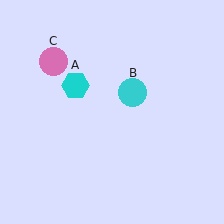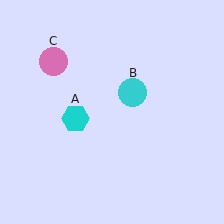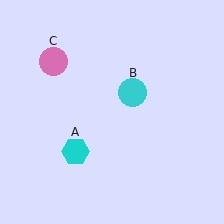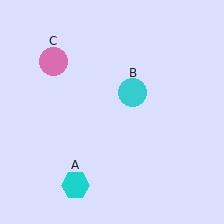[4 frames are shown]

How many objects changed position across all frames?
1 object changed position: cyan hexagon (object A).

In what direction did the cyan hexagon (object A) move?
The cyan hexagon (object A) moved down.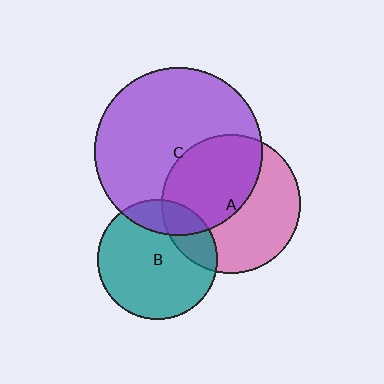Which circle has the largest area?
Circle C (purple).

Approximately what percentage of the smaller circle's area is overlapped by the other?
Approximately 50%.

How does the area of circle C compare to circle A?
Approximately 1.5 times.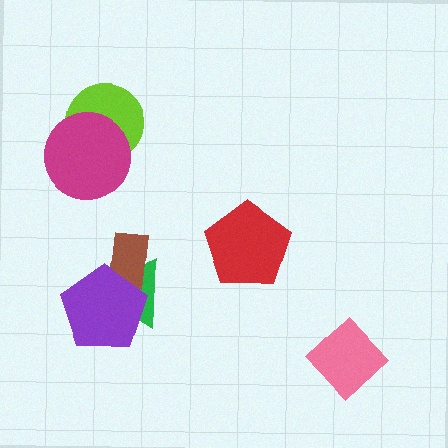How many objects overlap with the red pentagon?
0 objects overlap with the red pentagon.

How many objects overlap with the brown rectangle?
2 objects overlap with the brown rectangle.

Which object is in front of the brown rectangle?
The purple pentagon is in front of the brown rectangle.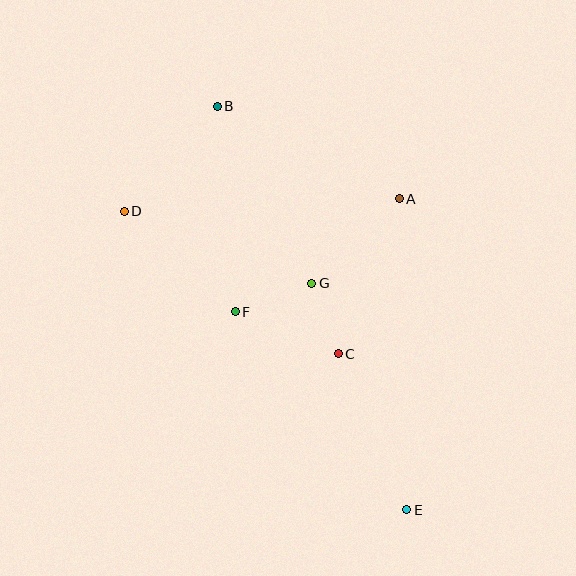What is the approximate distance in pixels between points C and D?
The distance between C and D is approximately 257 pixels.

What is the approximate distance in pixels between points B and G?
The distance between B and G is approximately 200 pixels.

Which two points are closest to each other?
Points C and G are closest to each other.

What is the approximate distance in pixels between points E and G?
The distance between E and G is approximately 246 pixels.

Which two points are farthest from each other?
Points B and E are farthest from each other.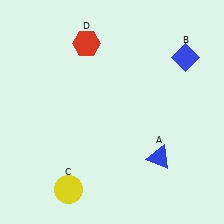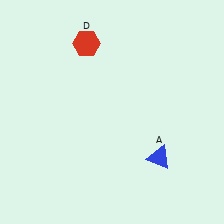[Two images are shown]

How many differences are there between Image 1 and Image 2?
There are 2 differences between the two images.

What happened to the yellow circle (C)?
The yellow circle (C) was removed in Image 2. It was in the bottom-left area of Image 1.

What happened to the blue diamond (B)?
The blue diamond (B) was removed in Image 2. It was in the top-right area of Image 1.